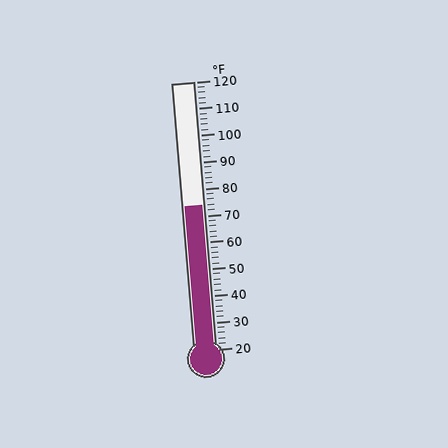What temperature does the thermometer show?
The thermometer shows approximately 74°F.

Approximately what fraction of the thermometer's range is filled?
The thermometer is filled to approximately 55% of its range.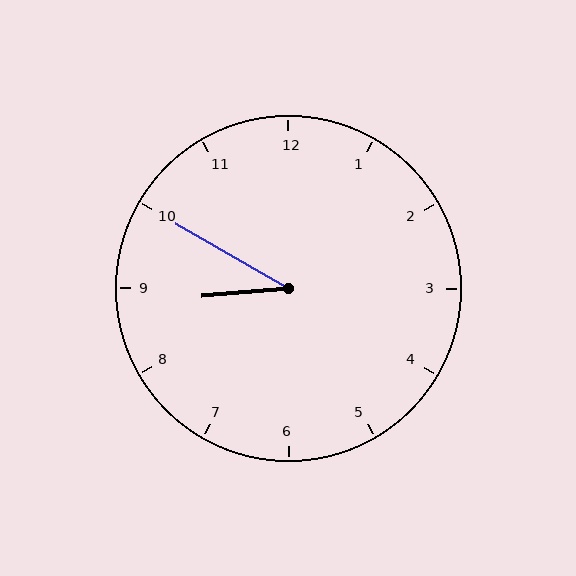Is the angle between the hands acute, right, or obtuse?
It is acute.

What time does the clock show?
8:50.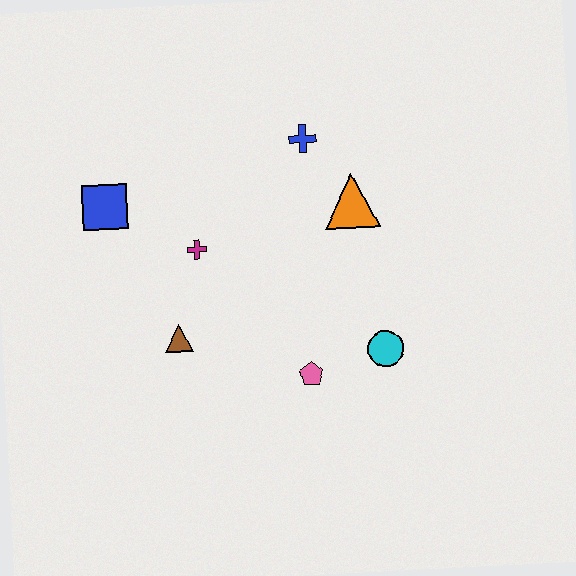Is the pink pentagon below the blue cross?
Yes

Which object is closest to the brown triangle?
The magenta cross is closest to the brown triangle.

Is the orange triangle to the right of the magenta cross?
Yes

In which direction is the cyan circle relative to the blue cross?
The cyan circle is below the blue cross.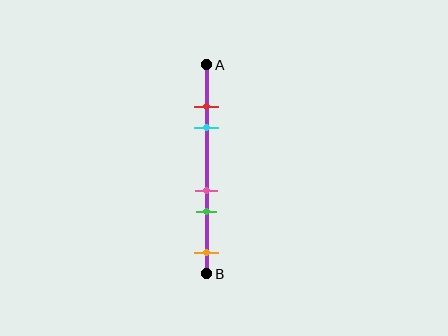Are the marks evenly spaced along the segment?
No, the marks are not evenly spaced.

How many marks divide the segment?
There are 5 marks dividing the segment.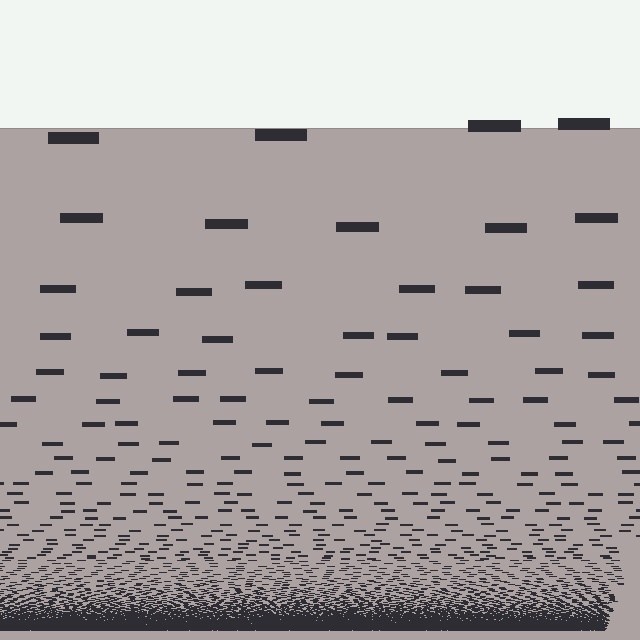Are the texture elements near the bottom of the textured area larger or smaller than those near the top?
Smaller. The gradient is inverted — elements near the bottom are smaller and denser.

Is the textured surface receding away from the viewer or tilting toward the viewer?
The surface appears to tilt toward the viewer. Texture elements get larger and sparser toward the top.